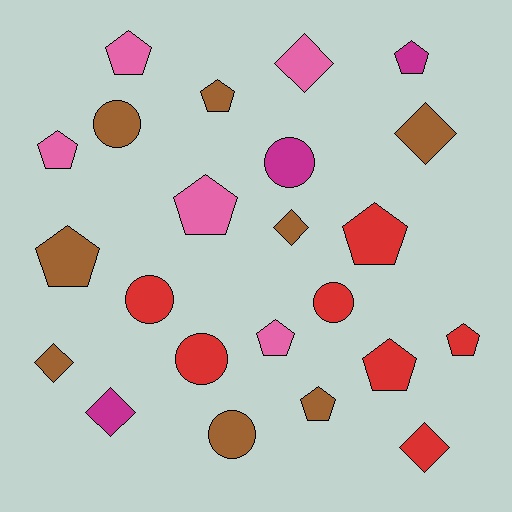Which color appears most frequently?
Brown, with 8 objects.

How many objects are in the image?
There are 23 objects.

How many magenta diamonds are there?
There is 1 magenta diamond.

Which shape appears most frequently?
Pentagon, with 11 objects.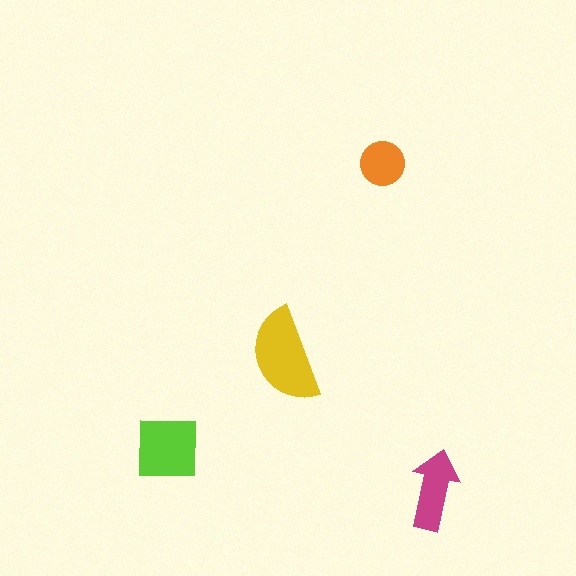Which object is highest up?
The orange circle is topmost.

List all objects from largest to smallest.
The yellow semicircle, the lime square, the magenta arrow, the orange circle.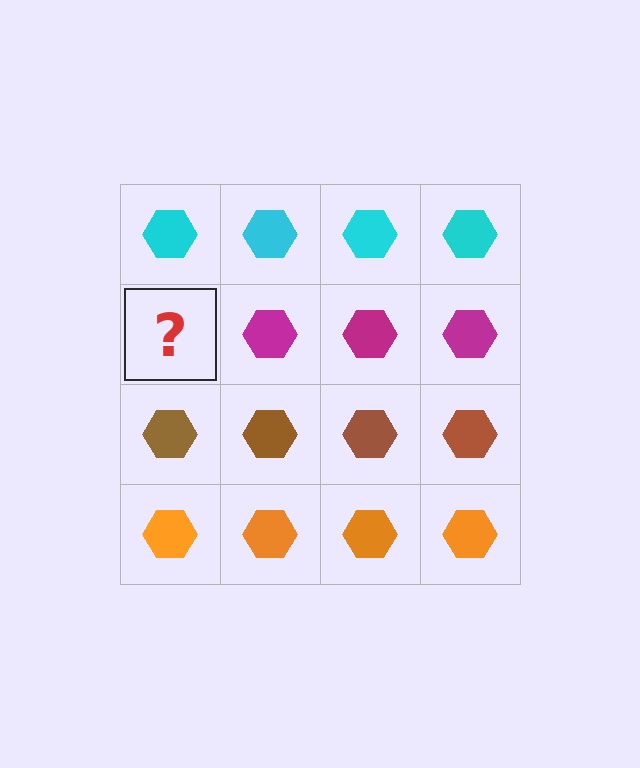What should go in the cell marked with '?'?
The missing cell should contain a magenta hexagon.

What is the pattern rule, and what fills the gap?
The rule is that each row has a consistent color. The gap should be filled with a magenta hexagon.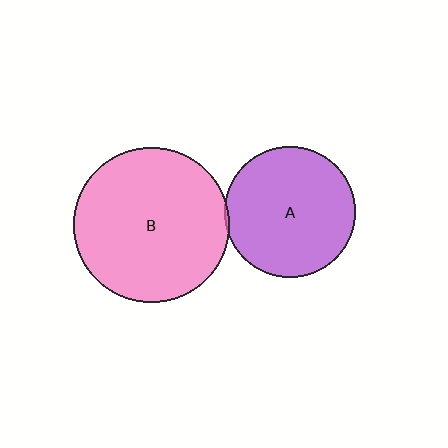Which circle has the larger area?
Circle B (pink).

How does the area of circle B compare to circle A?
Approximately 1.4 times.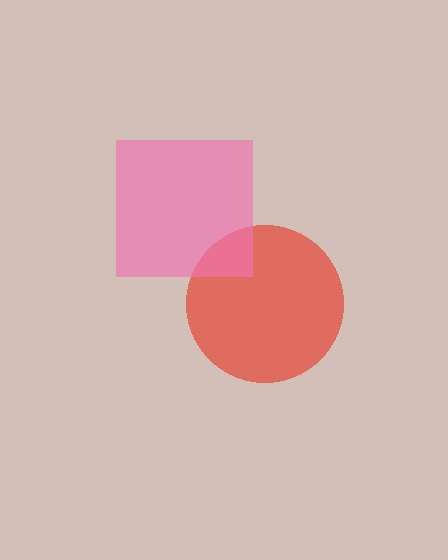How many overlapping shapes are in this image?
There are 2 overlapping shapes in the image.